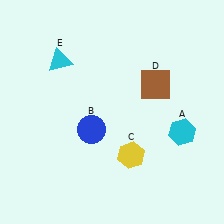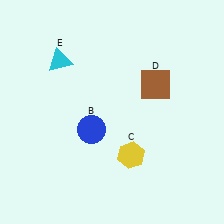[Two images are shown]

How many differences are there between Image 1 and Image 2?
There is 1 difference between the two images.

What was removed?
The cyan hexagon (A) was removed in Image 2.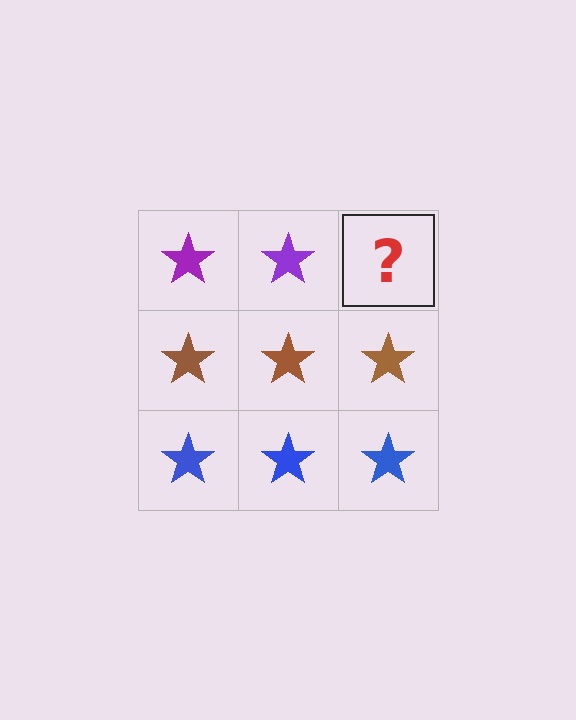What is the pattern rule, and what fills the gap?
The rule is that each row has a consistent color. The gap should be filled with a purple star.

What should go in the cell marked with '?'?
The missing cell should contain a purple star.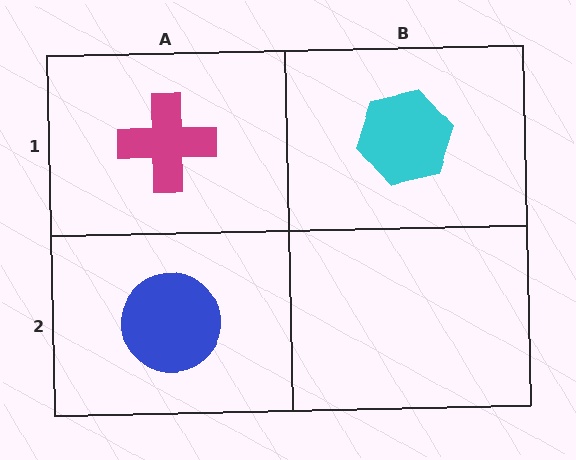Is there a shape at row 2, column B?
No, that cell is empty.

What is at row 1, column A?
A magenta cross.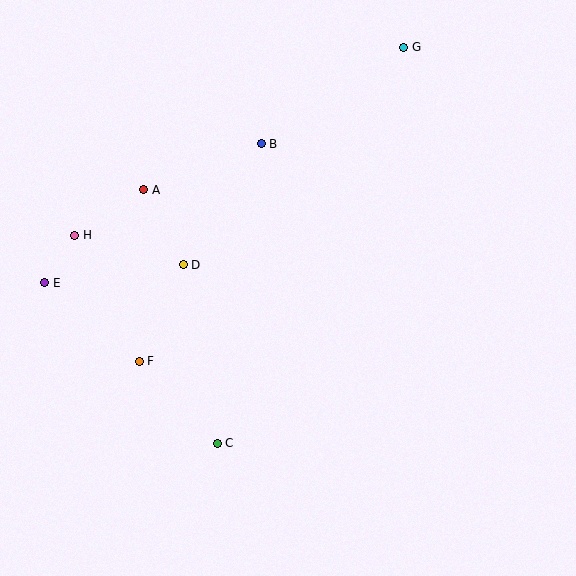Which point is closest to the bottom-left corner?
Point C is closest to the bottom-left corner.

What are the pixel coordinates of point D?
Point D is at (183, 265).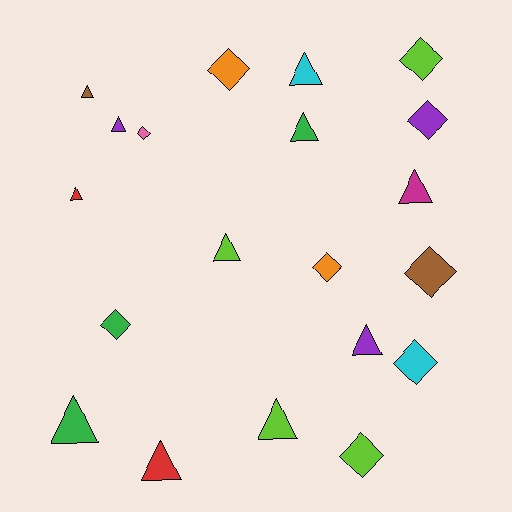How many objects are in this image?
There are 20 objects.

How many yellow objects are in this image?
There are no yellow objects.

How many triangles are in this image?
There are 11 triangles.